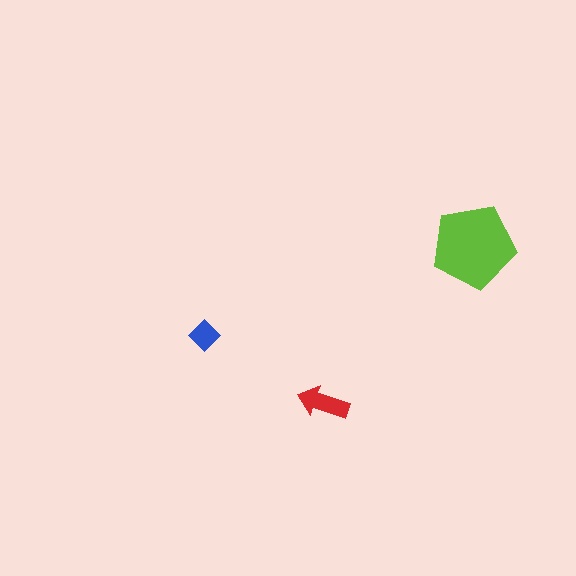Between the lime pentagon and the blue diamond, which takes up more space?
The lime pentagon.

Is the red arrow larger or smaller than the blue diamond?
Larger.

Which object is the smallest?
The blue diamond.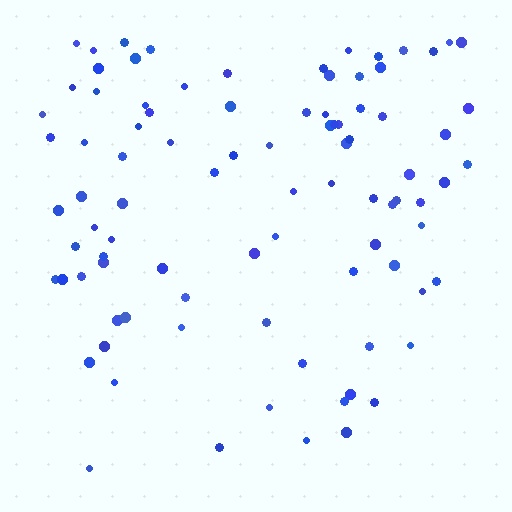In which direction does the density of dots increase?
From bottom to top, with the top side densest.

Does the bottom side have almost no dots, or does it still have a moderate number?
Still a moderate number, just noticeably fewer than the top.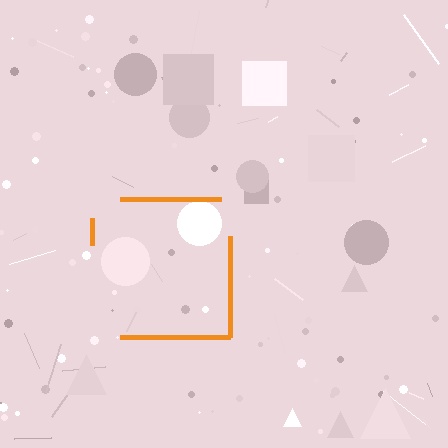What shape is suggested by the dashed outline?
The dashed outline suggests a square.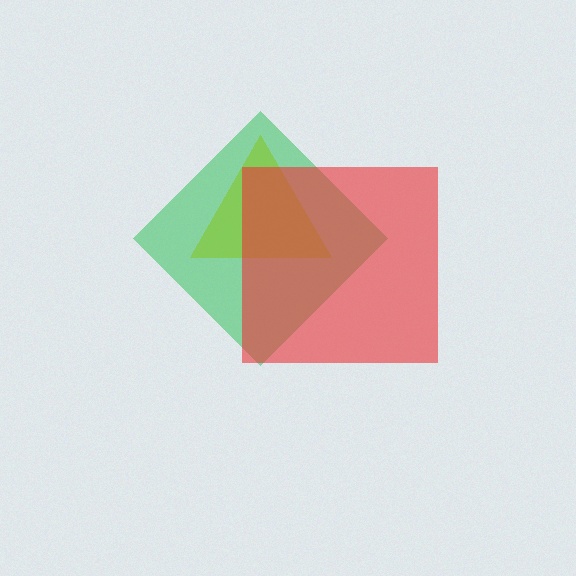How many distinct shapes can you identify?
There are 3 distinct shapes: a yellow triangle, a green diamond, a red square.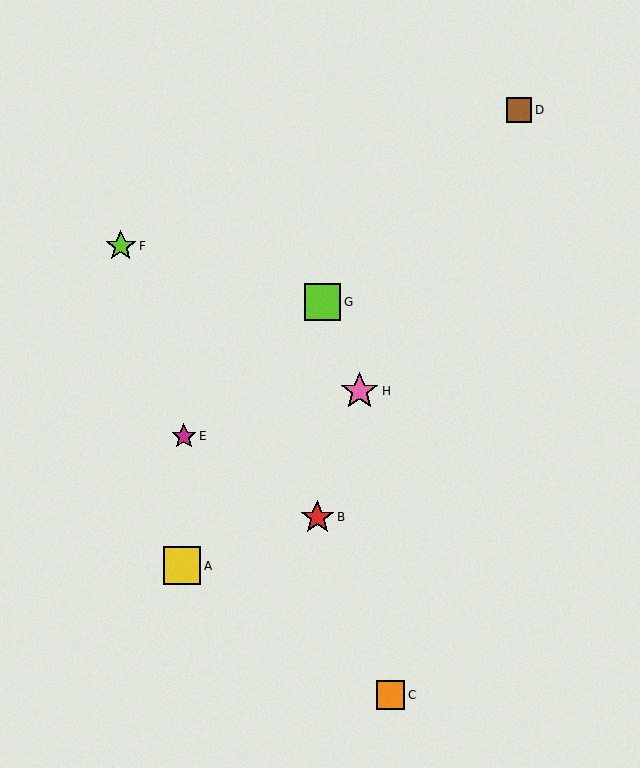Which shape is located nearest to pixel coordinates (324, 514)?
The red star (labeled B) at (317, 517) is nearest to that location.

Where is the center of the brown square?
The center of the brown square is at (519, 110).